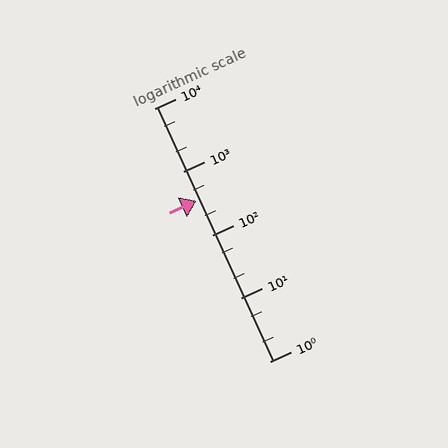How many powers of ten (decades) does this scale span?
The scale spans 4 decades, from 1 to 10000.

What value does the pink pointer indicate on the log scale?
The pointer indicates approximately 350.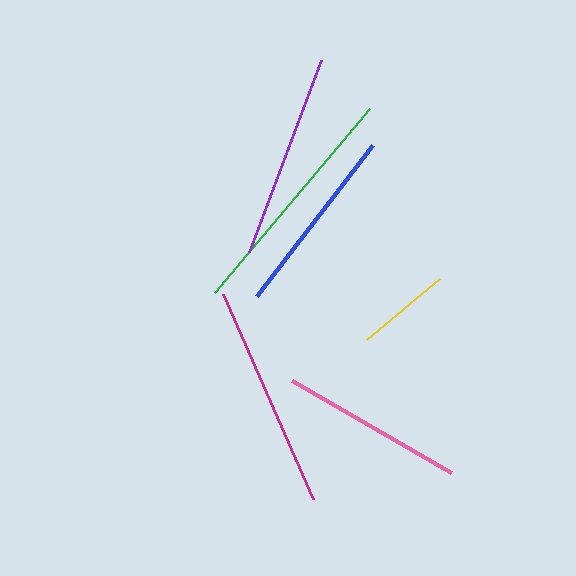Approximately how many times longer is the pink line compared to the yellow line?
The pink line is approximately 1.9 times the length of the yellow line.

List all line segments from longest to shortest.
From longest to shortest: green, magenta, purple, blue, pink, yellow.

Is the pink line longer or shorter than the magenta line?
The magenta line is longer than the pink line.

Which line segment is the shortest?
The yellow line is the shortest at approximately 95 pixels.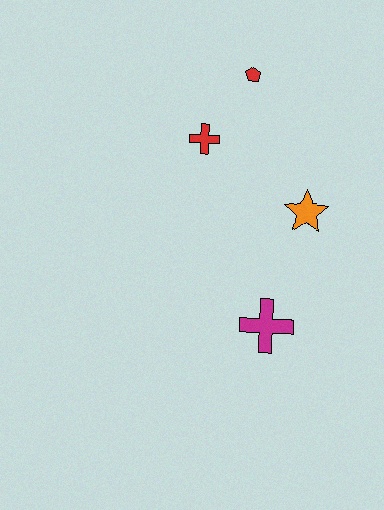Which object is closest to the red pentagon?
The red cross is closest to the red pentagon.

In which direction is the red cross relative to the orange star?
The red cross is to the left of the orange star.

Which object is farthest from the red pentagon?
The magenta cross is farthest from the red pentagon.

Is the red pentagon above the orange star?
Yes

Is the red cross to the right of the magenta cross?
No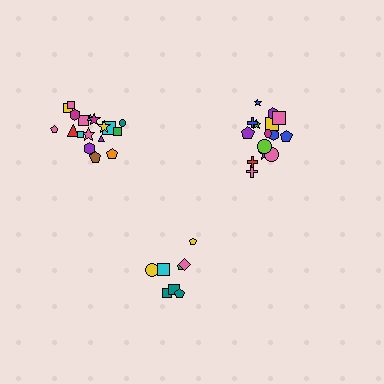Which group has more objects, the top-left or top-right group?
The top-left group.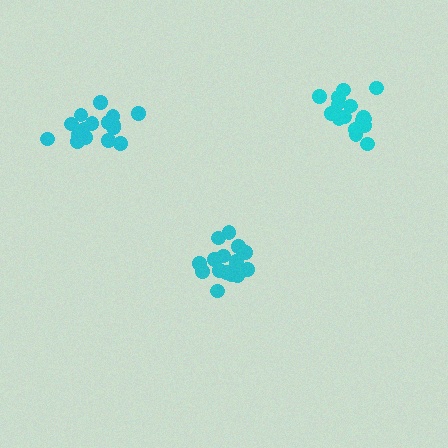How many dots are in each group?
Group 1: 16 dots, Group 2: 17 dots, Group 3: 18 dots (51 total).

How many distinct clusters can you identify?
There are 3 distinct clusters.